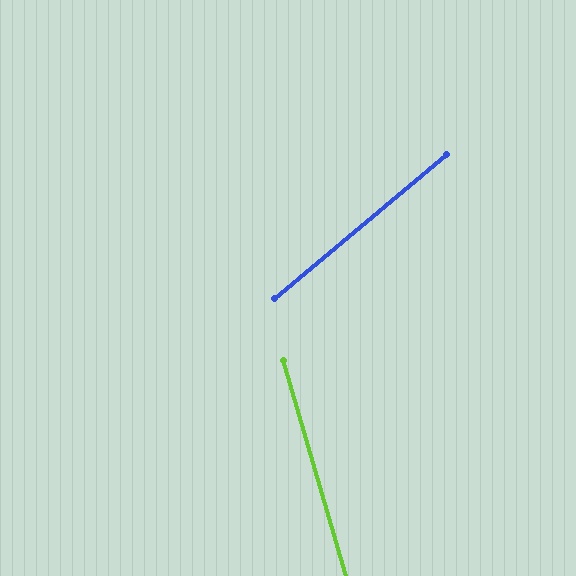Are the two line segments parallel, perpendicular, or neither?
Neither parallel nor perpendicular — they differ by about 66°.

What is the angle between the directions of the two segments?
Approximately 66 degrees.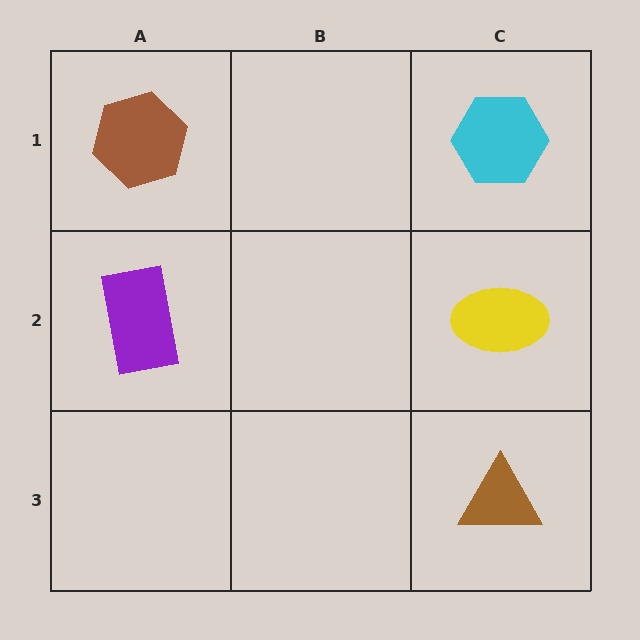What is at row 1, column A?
A brown hexagon.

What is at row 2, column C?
A yellow ellipse.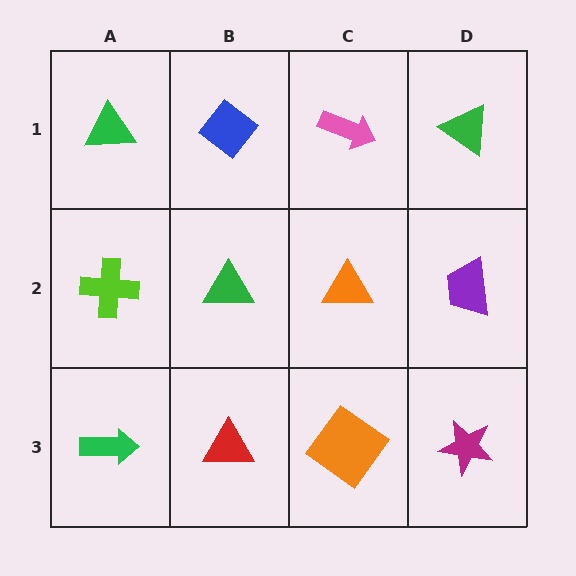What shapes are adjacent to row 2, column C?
A pink arrow (row 1, column C), an orange diamond (row 3, column C), a green triangle (row 2, column B), a purple trapezoid (row 2, column D).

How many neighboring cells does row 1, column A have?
2.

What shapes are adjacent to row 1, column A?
A lime cross (row 2, column A), a blue diamond (row 1, column B).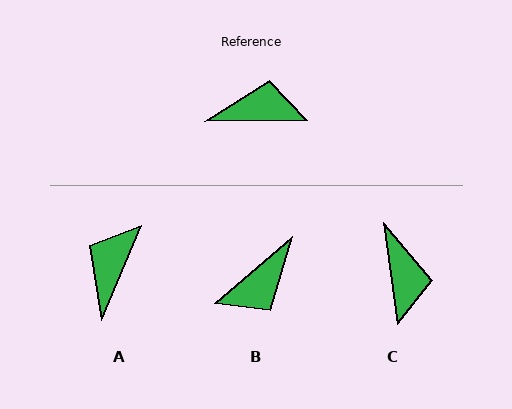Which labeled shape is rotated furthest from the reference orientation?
B, about 139 degrees away.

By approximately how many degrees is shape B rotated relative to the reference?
Approximately 139 degrees clockwise.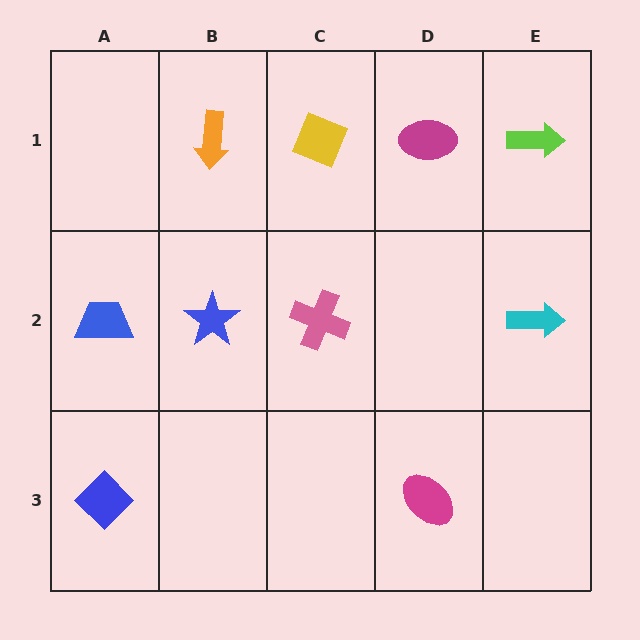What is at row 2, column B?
A blue star.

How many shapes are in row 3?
2 shapes.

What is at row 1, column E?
A lime arrow.